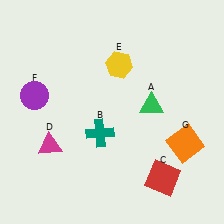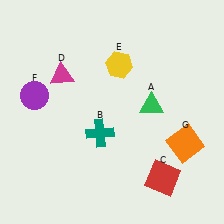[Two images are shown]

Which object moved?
The magenta triangle (D) moved up.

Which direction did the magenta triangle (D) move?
The magenta triangle (D) moved up.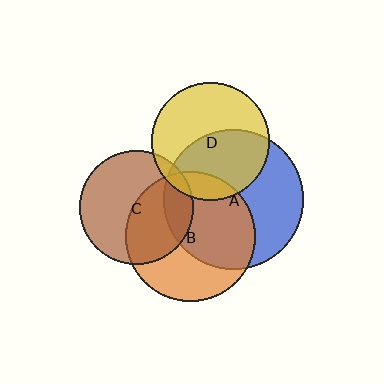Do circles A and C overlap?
Yes.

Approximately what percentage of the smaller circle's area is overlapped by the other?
Approximately 15%.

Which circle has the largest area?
Circle A (blue).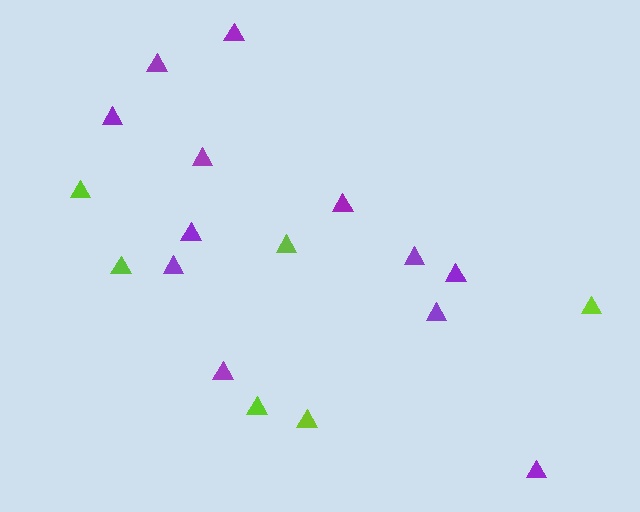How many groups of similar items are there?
There are 2 groups: one group of lime triangles (6) and one group of purple triangles (12).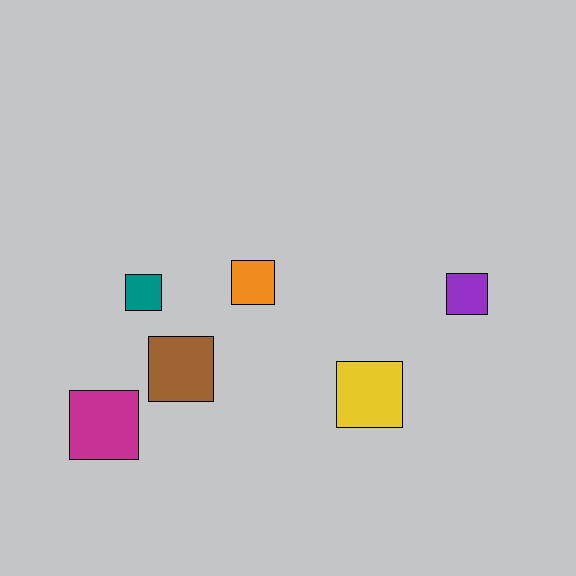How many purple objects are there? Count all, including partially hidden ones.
There is 1 purple object.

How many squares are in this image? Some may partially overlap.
There are 6 squares.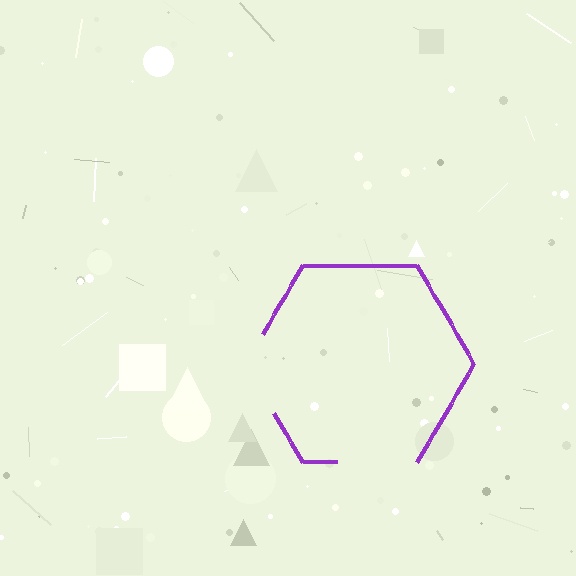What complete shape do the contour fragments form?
The contour fragments form a hexagon.